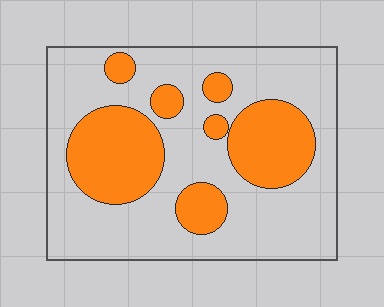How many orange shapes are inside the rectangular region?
7.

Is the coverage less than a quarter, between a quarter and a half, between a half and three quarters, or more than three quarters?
Between a quarter and a half.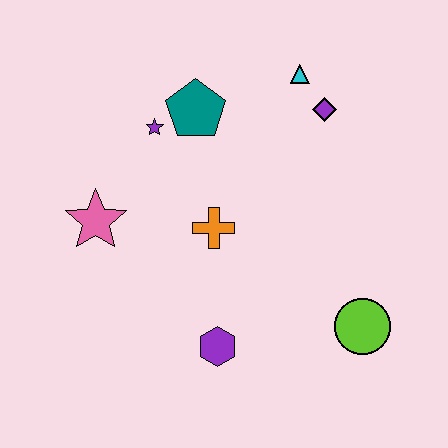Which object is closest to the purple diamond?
The cyan triangle is closest to the purple diamond.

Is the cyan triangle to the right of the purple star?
Yes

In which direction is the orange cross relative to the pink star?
The orange cross is to the right of the pink star.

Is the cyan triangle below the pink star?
No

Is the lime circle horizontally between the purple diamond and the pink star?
No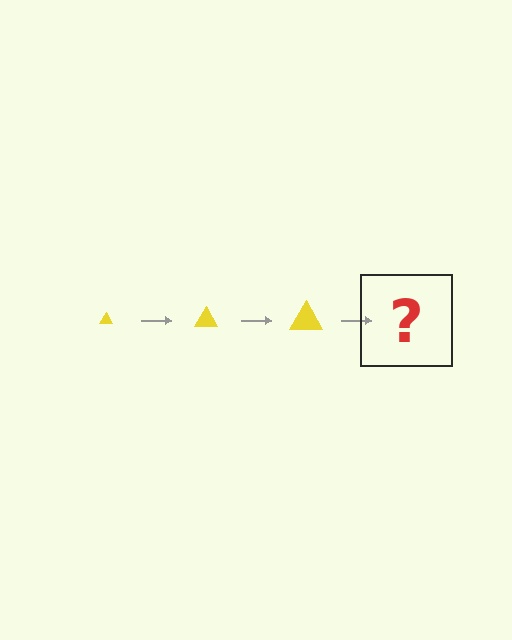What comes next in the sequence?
The next element should be a yellow triangle, larger than the previous one.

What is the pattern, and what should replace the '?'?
The pattern is that the triangle gets progressively larger each step. The '?' should be a yellow triangle, larger than the previous one.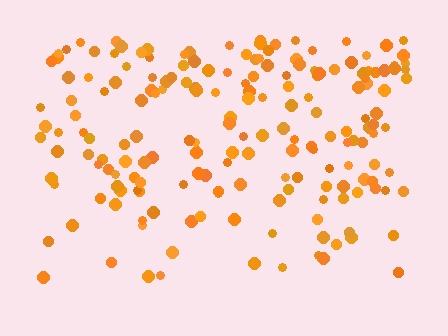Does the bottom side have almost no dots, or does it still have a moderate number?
Still a moderate number, just noticeably fewer than the top.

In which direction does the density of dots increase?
From bottom to top, with the top side densest.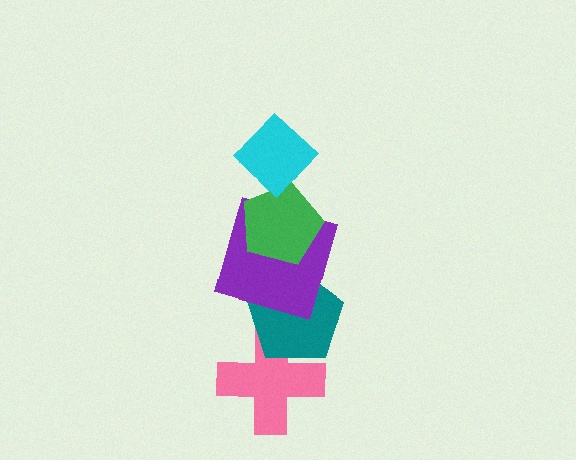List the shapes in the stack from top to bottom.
From top to bottom: the cyan diamond, the green pentagon, the purple square, the teal pentagon, the pink cross.